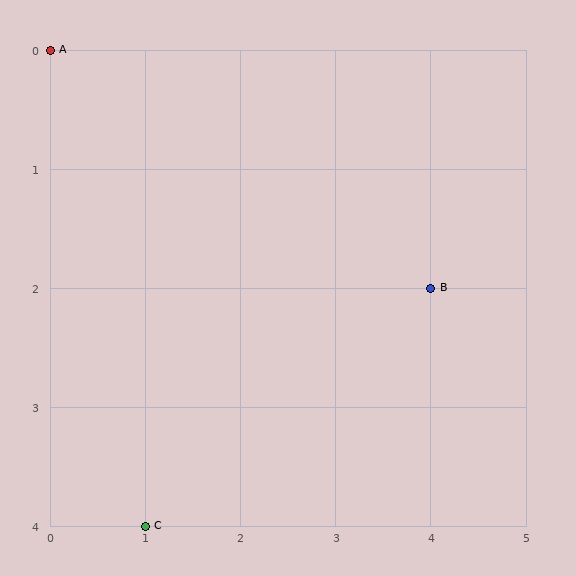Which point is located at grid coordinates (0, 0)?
Point A is at (0, 0).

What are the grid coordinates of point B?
Point B is at grid coordinates (4, 2).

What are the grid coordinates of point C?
Point C is at grid coordinates (1, 4).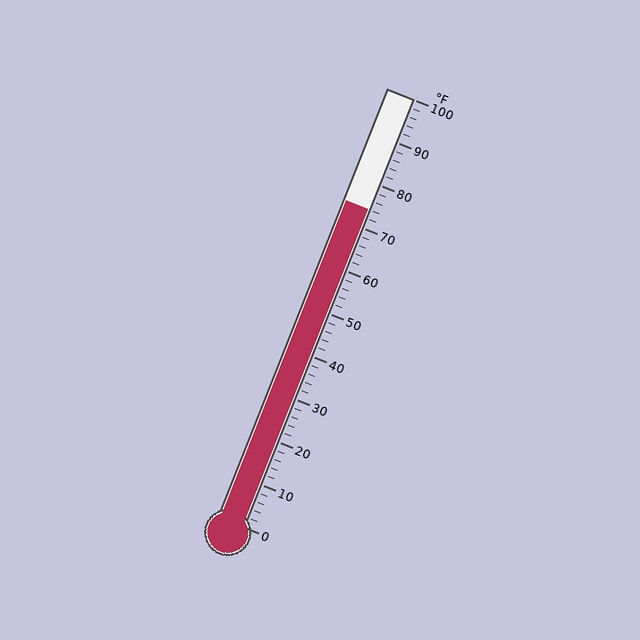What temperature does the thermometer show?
The thermometer shows approximately 74°F.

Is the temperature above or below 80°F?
The temperature is below 80°F.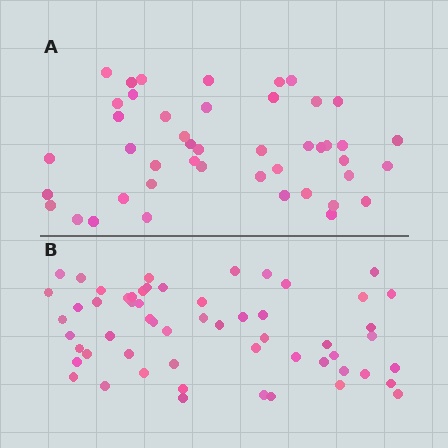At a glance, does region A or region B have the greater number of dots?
Region B (the bottom region) has more dots.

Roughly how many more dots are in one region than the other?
Region B has roughly 12 or so more dots than region A.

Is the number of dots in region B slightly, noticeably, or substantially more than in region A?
Region B has noticeably more, but not dramatically so. The ratio is roughly 1.3 to 1.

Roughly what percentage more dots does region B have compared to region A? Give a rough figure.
About 25% more.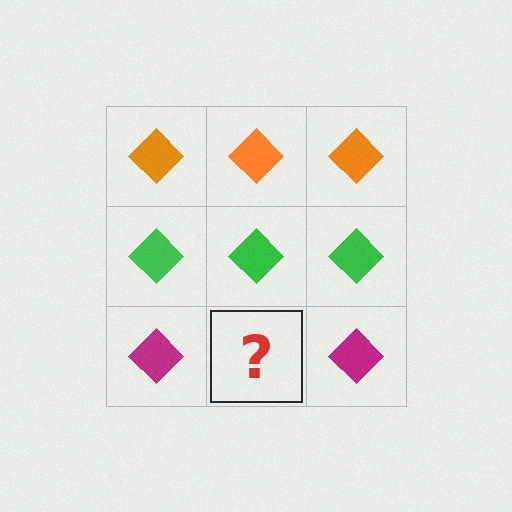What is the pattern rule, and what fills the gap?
The rule is that each row has a consistent color. The gap should be filled with a magenta diamond.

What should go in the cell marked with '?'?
The missing cell should contain a magenta diamond.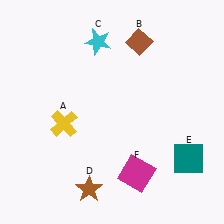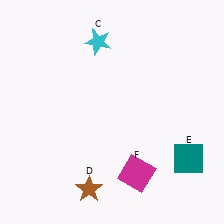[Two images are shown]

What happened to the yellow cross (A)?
The yellow cross (A) was removed in Image 2. It was in the bottom-left area of Image 1.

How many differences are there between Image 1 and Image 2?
There are 2 differences between the two images.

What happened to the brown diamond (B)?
The brown diamond (B) was removed in Image 2. It was in the top-right area of Image 1.